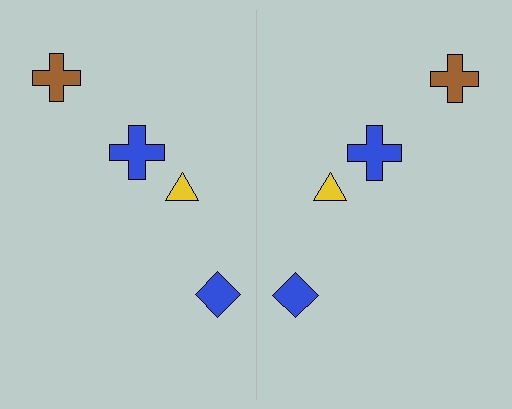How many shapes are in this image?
There are 8 shapes in this image.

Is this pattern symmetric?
Yes, this pattern has bilateral (reflection) symmetry.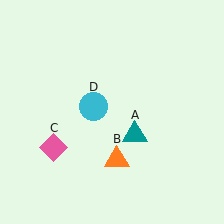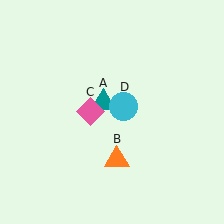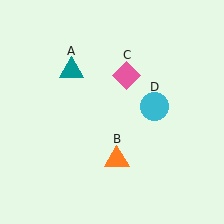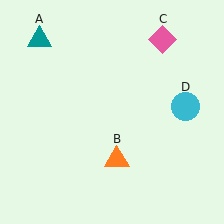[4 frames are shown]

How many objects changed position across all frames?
3 objects changed position: teal triangle (object A), pink diamond (object C), cyan circle (object D).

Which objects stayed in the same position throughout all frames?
Orange triangle (object B) remained stationary.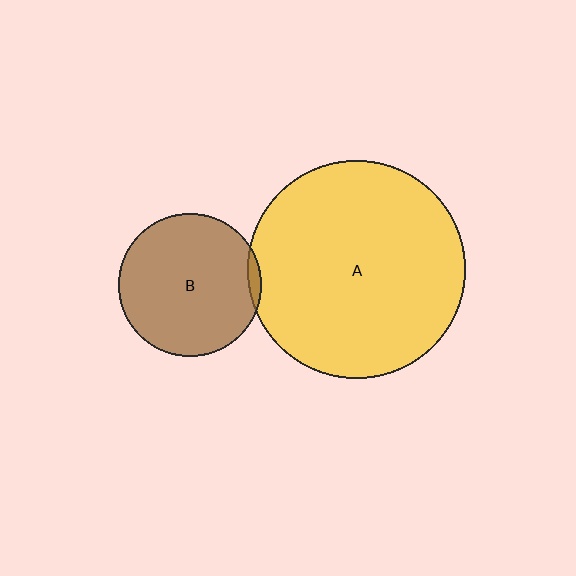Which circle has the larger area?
Circle A (yellow).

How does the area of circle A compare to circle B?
Approximately 2.3 times.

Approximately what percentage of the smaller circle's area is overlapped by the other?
Approximately 5%.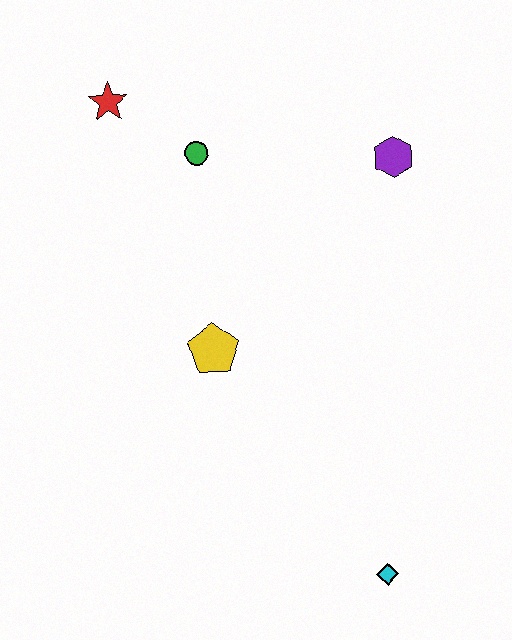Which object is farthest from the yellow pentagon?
The cyan diamond is farthest from the yellow pentagon.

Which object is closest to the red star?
The green circle is closest to the red star.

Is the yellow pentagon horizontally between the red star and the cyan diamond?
Yes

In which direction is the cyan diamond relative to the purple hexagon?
The cyan diamond is below the purple hexagon.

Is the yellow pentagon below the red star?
Yes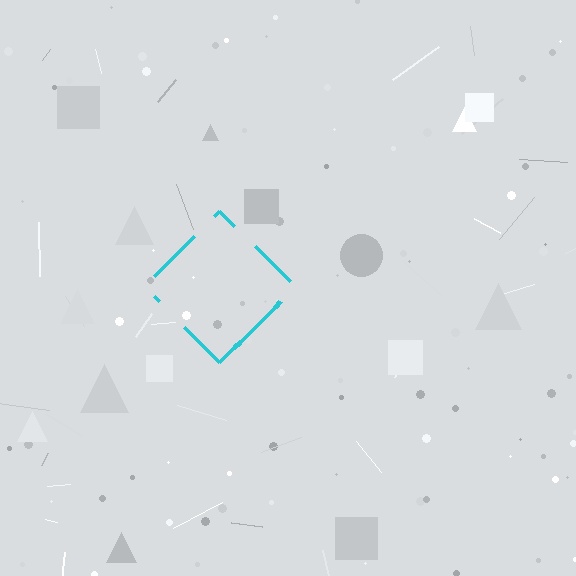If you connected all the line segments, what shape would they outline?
They would outline a diamond.